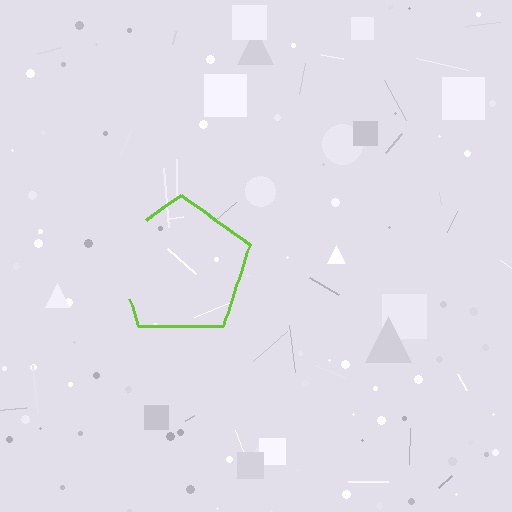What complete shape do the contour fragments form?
The contour fragments form a pentagon.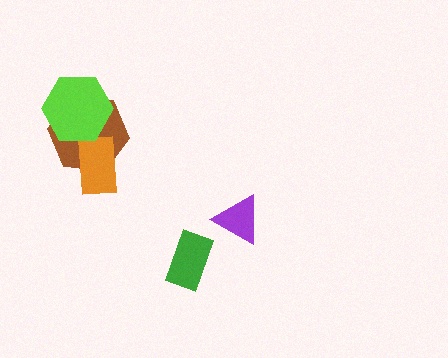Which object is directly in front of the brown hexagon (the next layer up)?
The orange rectangle is directly in front of the brown hexagon.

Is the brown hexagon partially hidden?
Yes, it is partially covered by another shape.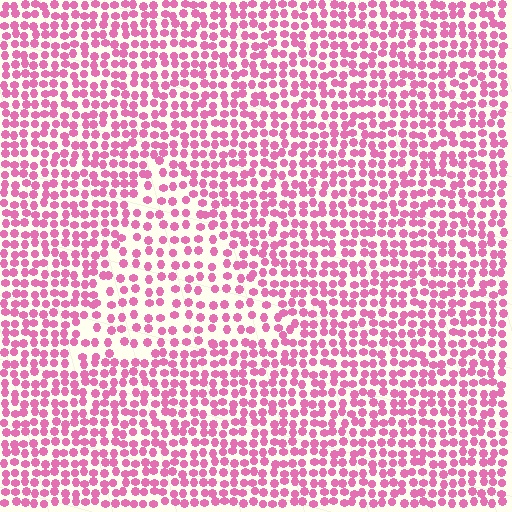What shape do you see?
I see a triangle.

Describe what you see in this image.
The image contains small pink elements arranged at two different densities. A triangle-shaped region is visible where the elements are less densely packed than the surrounding area.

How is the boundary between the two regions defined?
The boundary is defined by a change in element density (approximately 1.7x ratio). All elements are the same color, size, and shape.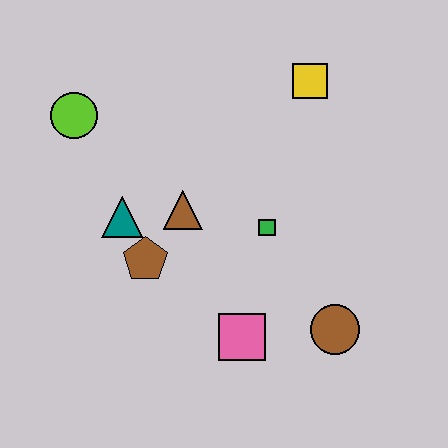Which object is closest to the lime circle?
The teal triangle is closest to the lime circle.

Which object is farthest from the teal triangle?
The brown circle is farthest from the teal triangle.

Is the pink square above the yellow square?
No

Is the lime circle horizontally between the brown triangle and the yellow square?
No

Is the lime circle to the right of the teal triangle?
No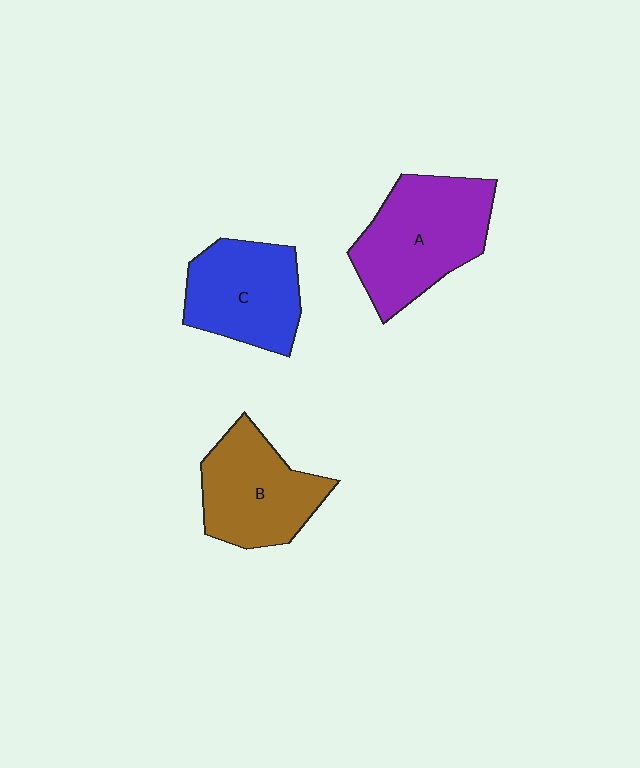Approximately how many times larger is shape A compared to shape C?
Approximately 1.3 times.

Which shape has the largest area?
Shape A (purple).